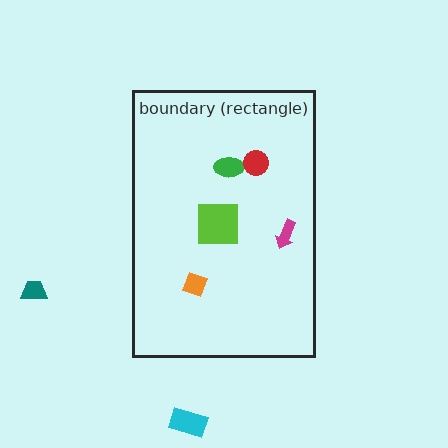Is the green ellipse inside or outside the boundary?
Inside.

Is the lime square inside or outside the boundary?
Inside.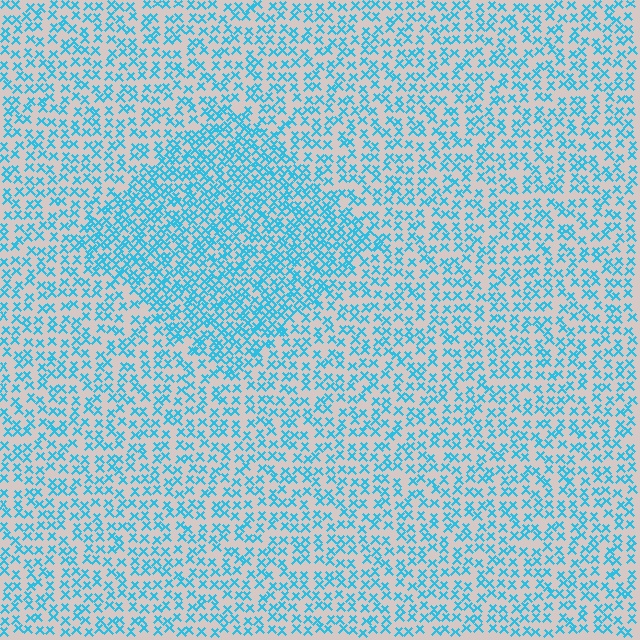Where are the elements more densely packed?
The elements are more densely packed inside the diamond boundary.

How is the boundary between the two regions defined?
The boundary is defined by a change in element density (approximately 1.8x ratio). All elements are the same color, size, and shape.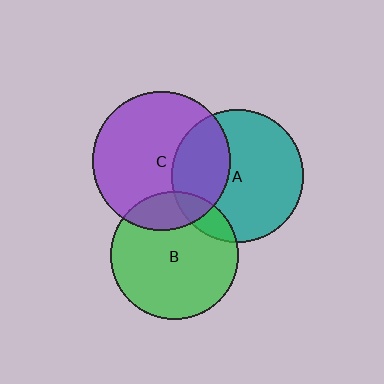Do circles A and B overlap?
Yes.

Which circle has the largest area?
Circle C (purple).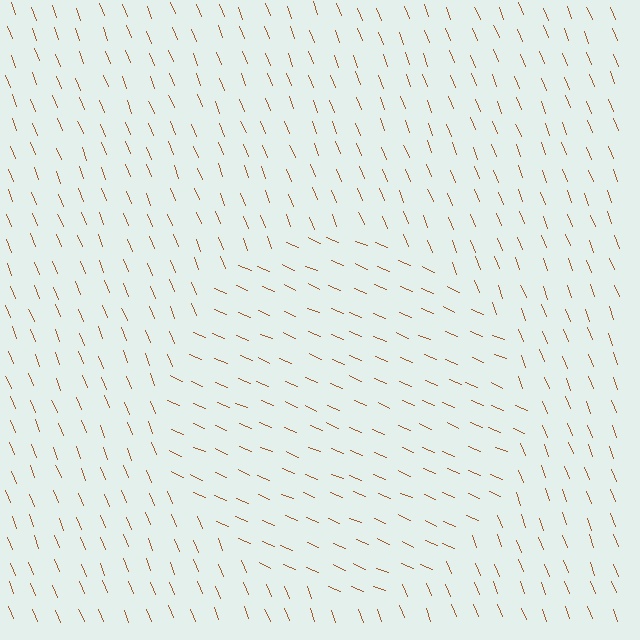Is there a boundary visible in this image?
Yes, there is a texture boundary formed by a change in line orientation.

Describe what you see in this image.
The image is filled with small brown line segments. A circle region in the image has lines oriented differently from the surrounding lines, creating a visible texture boundary.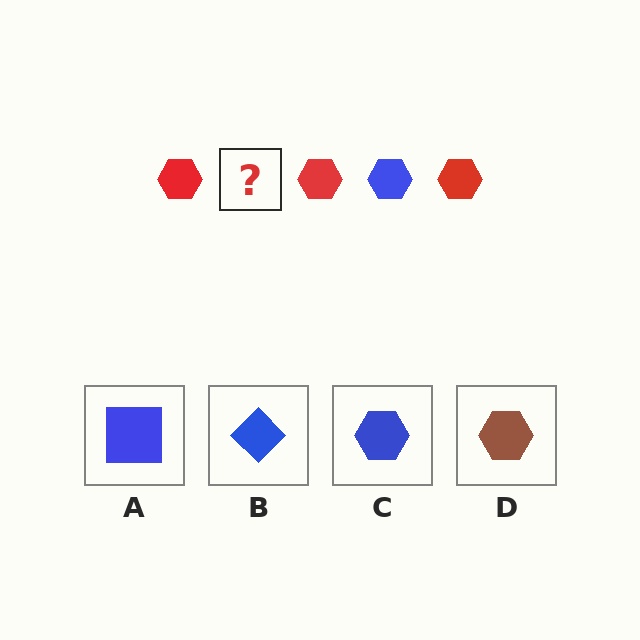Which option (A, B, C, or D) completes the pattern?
C.